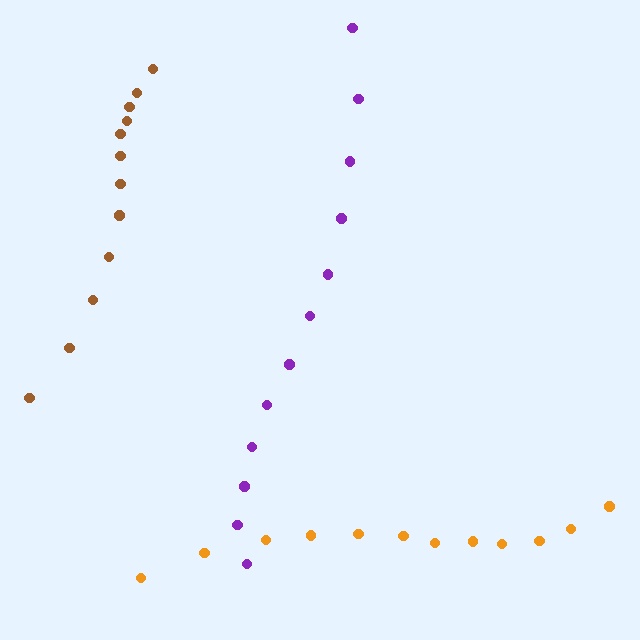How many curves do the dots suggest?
There are 3 distinct paths.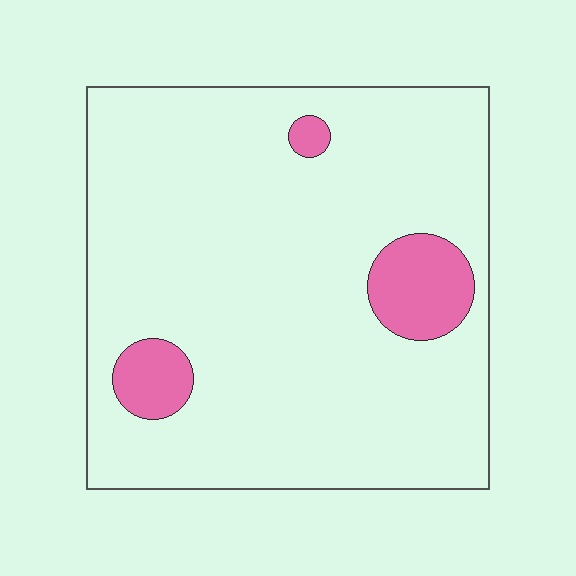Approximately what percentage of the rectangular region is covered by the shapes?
Approximately 10%.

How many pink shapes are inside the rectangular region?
3.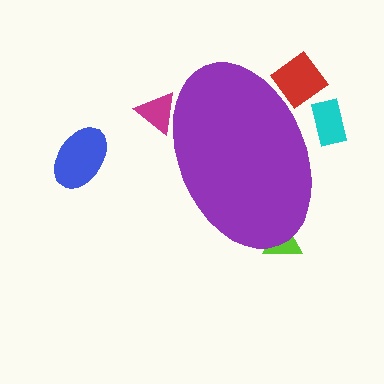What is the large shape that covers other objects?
A purple ellipse.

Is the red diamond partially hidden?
Yes, the red diamond is partially hidden behind the purple ellipse.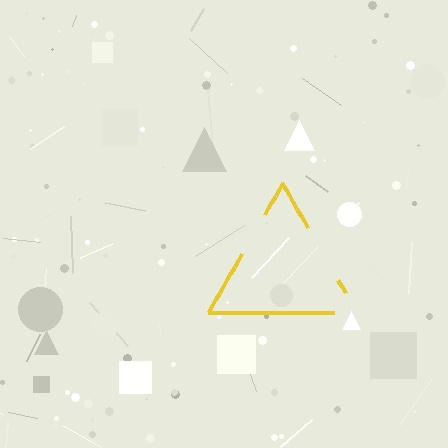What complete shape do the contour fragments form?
The contour fragments form a triangle.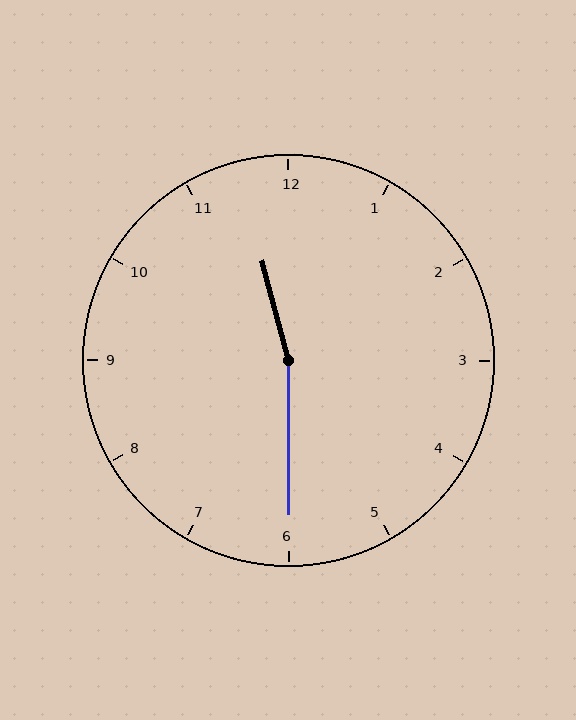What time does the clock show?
11:30.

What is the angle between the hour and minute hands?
Approximately 165 degrees.